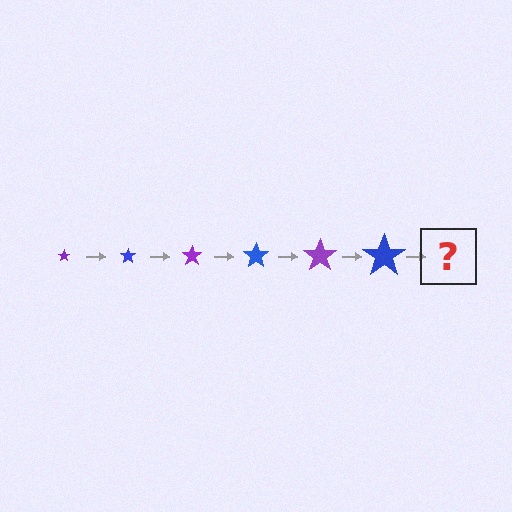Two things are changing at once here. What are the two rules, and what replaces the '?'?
The two rules are that the star grows larger each step and the color cycles through purple and blue. The '?' should be a purple star, larger than the previous one.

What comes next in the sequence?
The next element should be a purple star, larger than the previous one.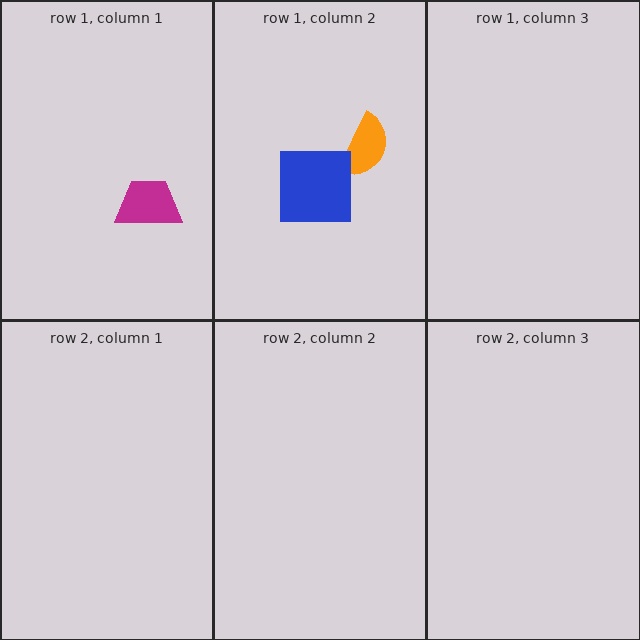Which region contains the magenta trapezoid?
The row 1, column 1 region.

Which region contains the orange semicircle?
The row 1, column 2 region.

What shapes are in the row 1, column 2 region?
The orange semicircle, the blue square.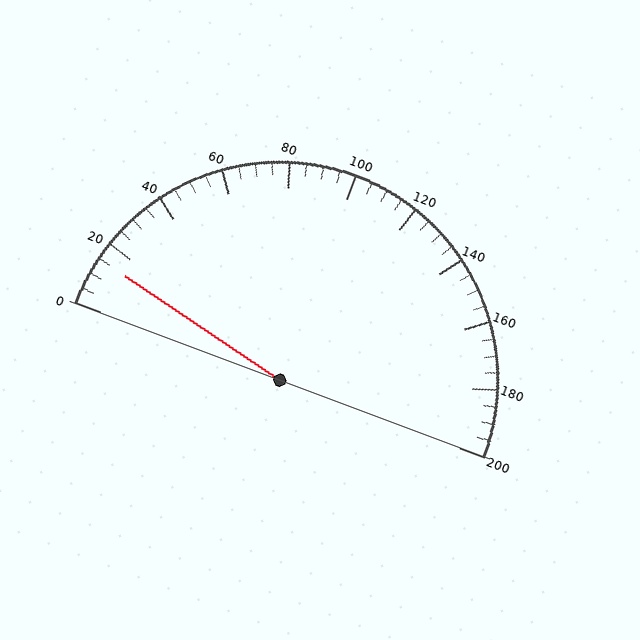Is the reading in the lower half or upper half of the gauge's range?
The reading is in the lower half of the range (0 to 200).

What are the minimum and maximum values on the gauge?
The gauge ranges from 0 to 200.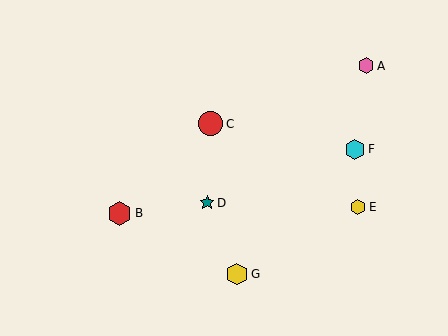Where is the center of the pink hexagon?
The center of the pink hexagon is at (366, 66).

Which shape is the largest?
The red circle (labeled C) is the largest.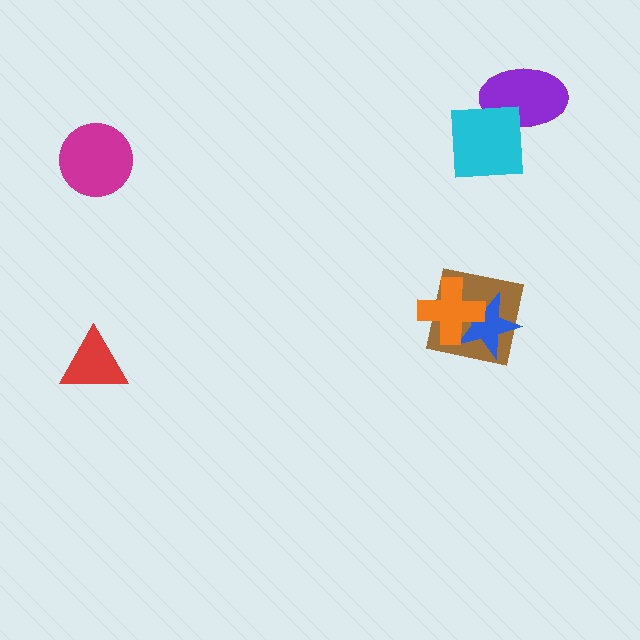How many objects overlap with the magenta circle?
0 objects overlap with the magenta circle.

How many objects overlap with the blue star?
2 objects overlap with the blue star.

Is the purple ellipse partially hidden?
Yes, it is partially covered by another shape.